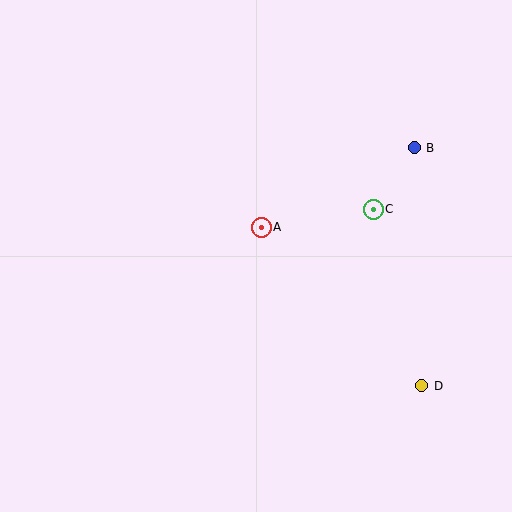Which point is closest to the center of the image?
Point A at (261, 227) is closest to the center.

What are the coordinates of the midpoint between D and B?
The midpoint between D and B is at (418, 267).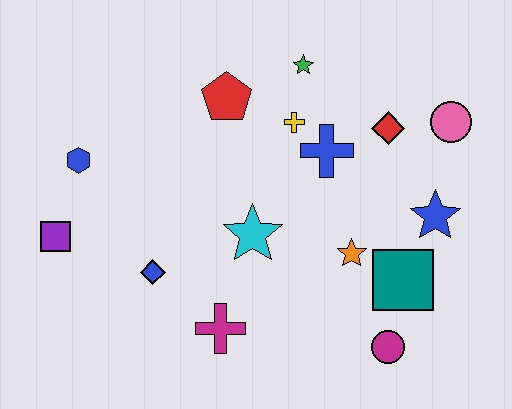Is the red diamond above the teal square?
Yes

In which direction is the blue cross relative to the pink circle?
The blue cross is to the left of the pink circle.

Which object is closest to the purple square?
The blue hexagon is closest to the purple square.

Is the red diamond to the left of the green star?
No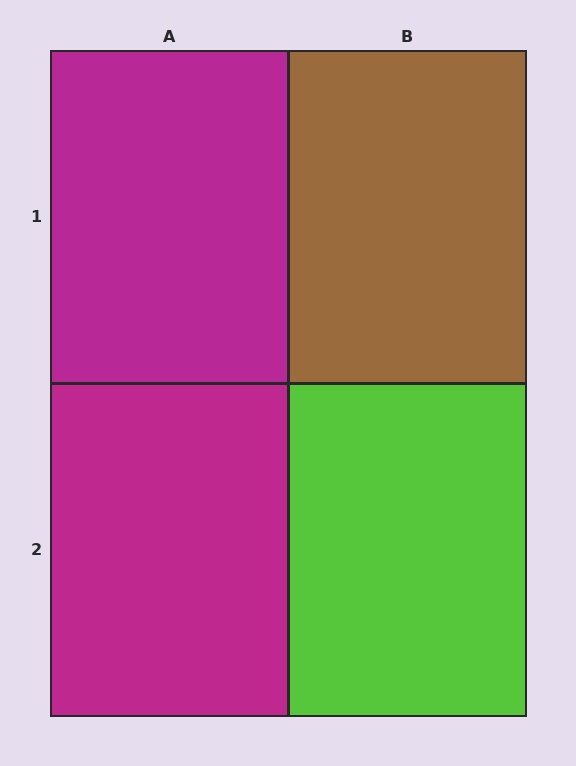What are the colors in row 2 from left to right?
Magenta, lime.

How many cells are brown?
1 cell is brown.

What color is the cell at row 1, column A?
Magenta.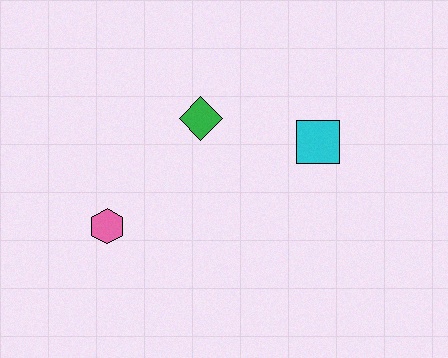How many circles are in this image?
There are no circles.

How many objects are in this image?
There are 3 objects.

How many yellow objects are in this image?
There are no yellow objects.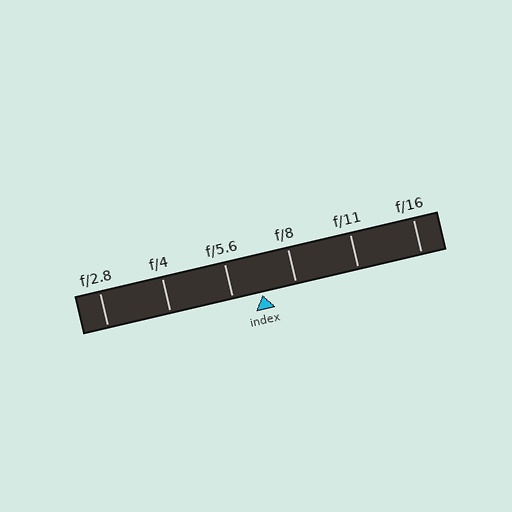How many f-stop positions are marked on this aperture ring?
There are 6 f-stop positions marked.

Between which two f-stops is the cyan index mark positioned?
The index mark is between f/5.6 and f/8.